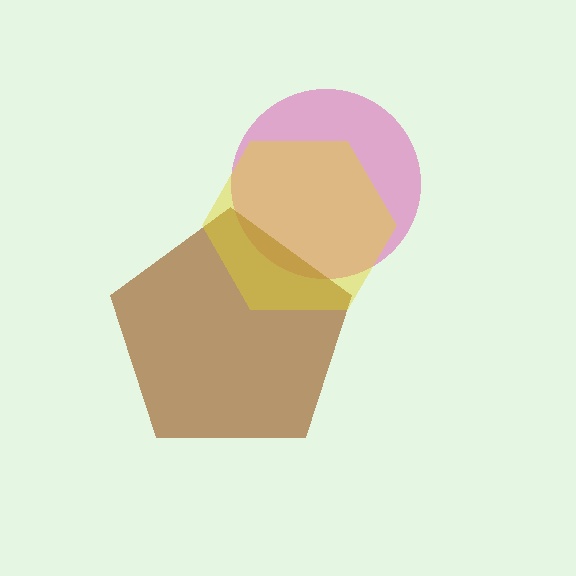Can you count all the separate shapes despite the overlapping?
Yes, there are 3 separate shapes.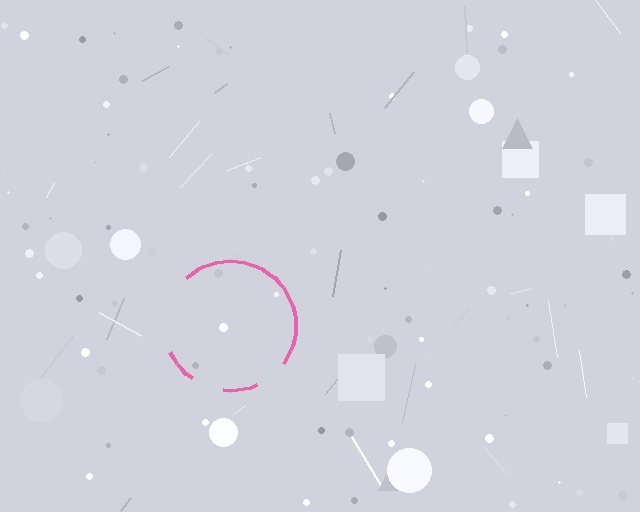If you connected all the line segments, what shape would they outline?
They would outline a circle.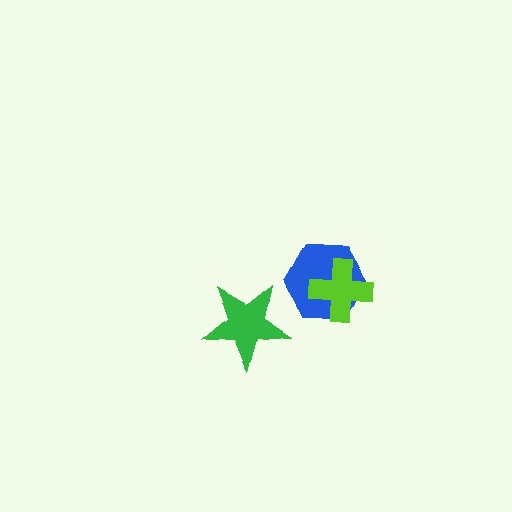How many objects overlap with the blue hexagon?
1 object overlaps with the blue hexagon.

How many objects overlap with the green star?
0 objects overlap with the green star.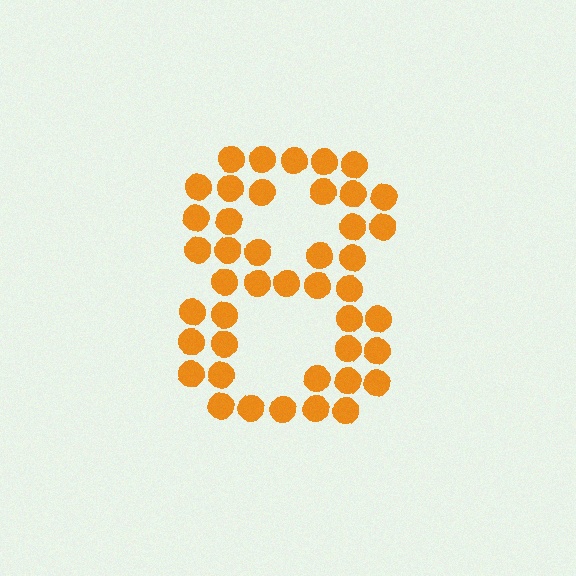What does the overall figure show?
The overall figure shows the digit 8.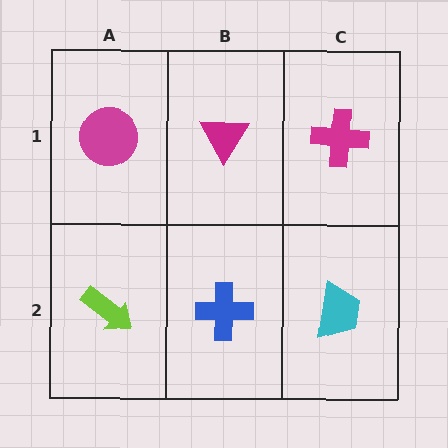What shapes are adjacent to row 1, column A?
A lime arrow (row 2, column A), a magenta triangle (row 1, column B).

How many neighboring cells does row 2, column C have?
2.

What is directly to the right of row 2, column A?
A blue cross.